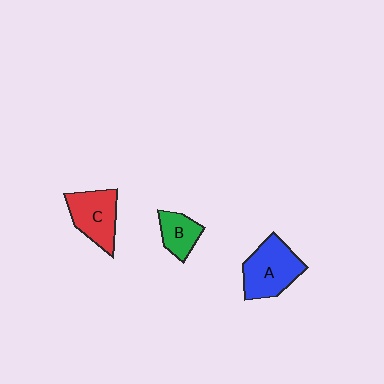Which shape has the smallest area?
Shape B (green).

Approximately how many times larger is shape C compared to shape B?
Approximately 1.6 times.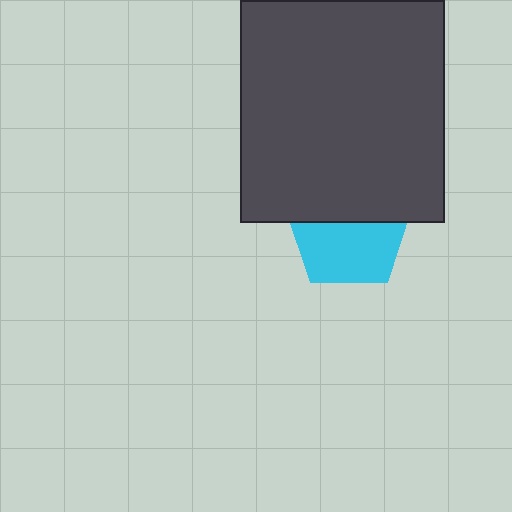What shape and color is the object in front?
The object in front is a dark gray rectangle.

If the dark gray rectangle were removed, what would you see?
You would see the complete cyan pentagon.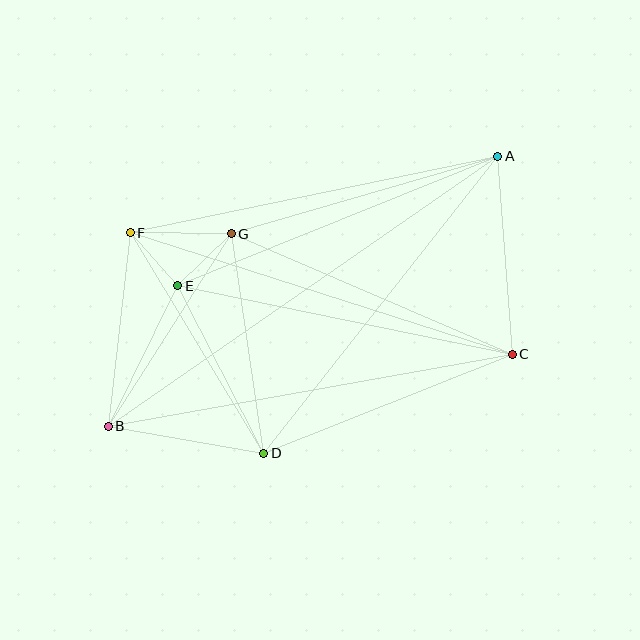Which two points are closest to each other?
Points E and F are closest to each other.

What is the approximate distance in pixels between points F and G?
The distance between F and G is approximately 101 pixels.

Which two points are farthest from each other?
Points A and B are farthest from each other.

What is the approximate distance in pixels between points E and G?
The distance between E and G is approximately 74 pixels.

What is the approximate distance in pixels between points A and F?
The distance between A and F is approximately 376 pixels.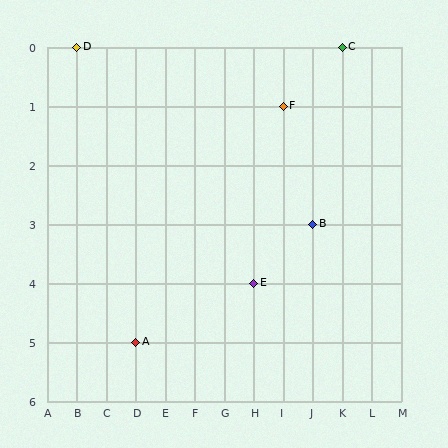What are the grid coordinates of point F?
Point F is at grid coordinates (I, 1).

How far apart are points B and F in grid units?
Points B and F are 1 column and 2 rows apart (about 2.2 grid units diagonally).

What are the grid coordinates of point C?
Point C is at grid coordinates (K, 0).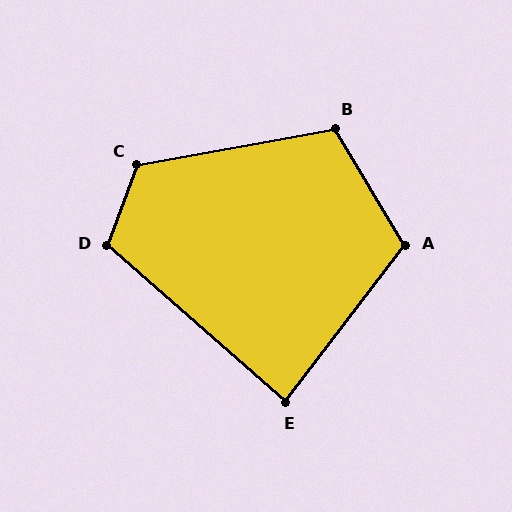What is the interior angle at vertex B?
Approximately 111 degrees (obtuse).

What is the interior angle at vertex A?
Approximately 112 degrees (obtuse).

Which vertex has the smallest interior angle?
E, at approximately 86 degrees.